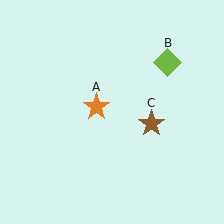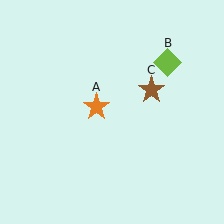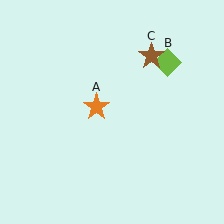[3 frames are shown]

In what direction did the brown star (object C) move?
The brown star (object C) moved up.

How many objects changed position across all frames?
1 object changed position: brown star (object C).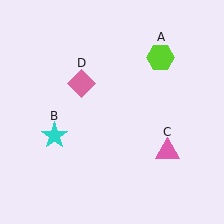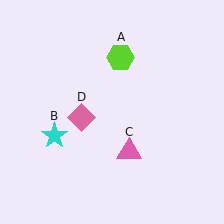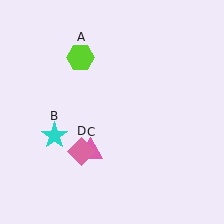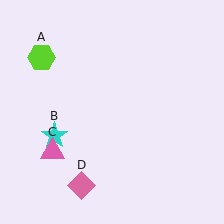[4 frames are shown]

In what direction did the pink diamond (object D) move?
The pink diamond (object D) moved down.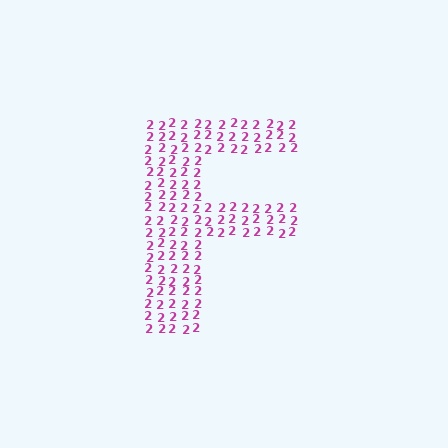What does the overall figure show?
The overall figure shows the letter F.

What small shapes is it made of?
It is made of small digit 2's.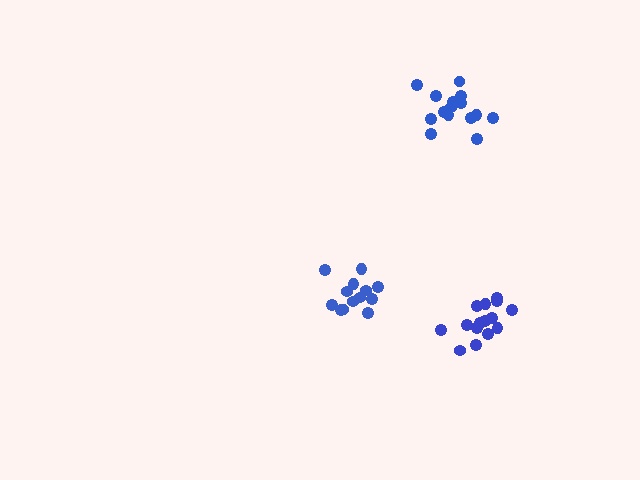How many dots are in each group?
Group 1: 15 dots, Group 2: 13 dots, Group 3: 15 dots (43 total).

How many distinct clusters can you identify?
There are 3 distinct clusters.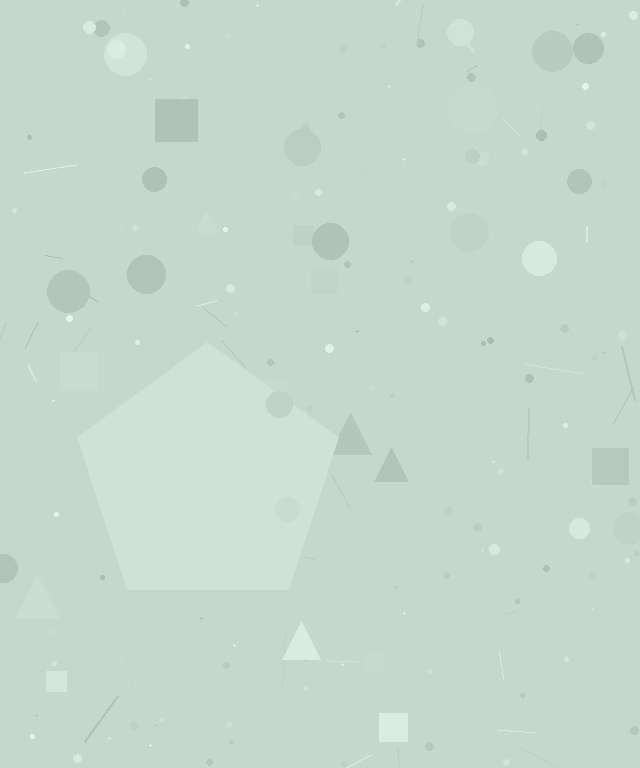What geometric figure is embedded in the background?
A pentagon is embedded in the background.